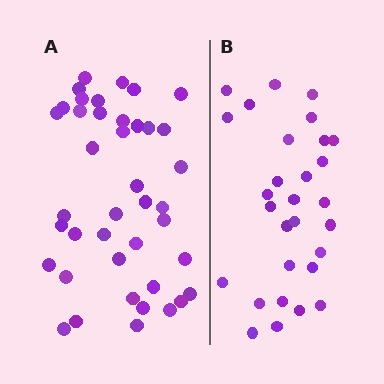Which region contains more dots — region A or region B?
Region A (the left region) has more dots.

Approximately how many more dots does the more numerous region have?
Region A has roughly 12 or so more dots than region B.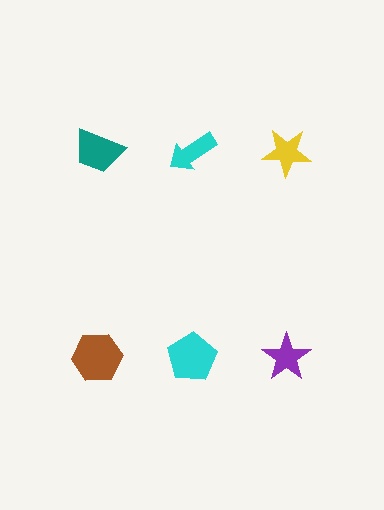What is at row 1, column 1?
A teal trapezoid.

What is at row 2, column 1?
A brown hexagon.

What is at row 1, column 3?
A yellow star.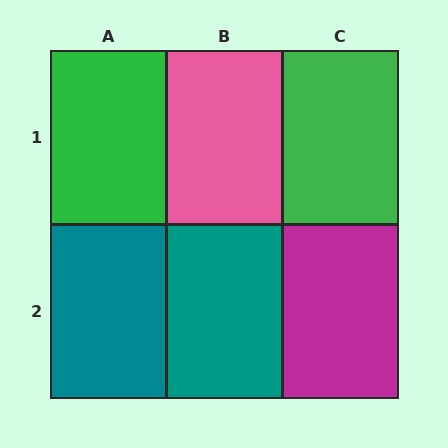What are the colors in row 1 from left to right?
Green, pink, green.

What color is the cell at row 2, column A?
Teal.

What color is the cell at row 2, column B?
Teal.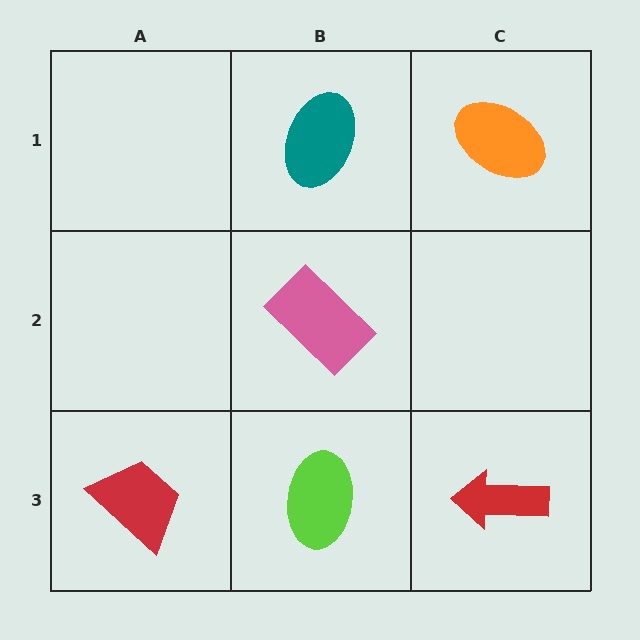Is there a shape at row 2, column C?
No, that cell is empty.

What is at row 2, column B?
A pink rectangle.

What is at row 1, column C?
An orange ellipse.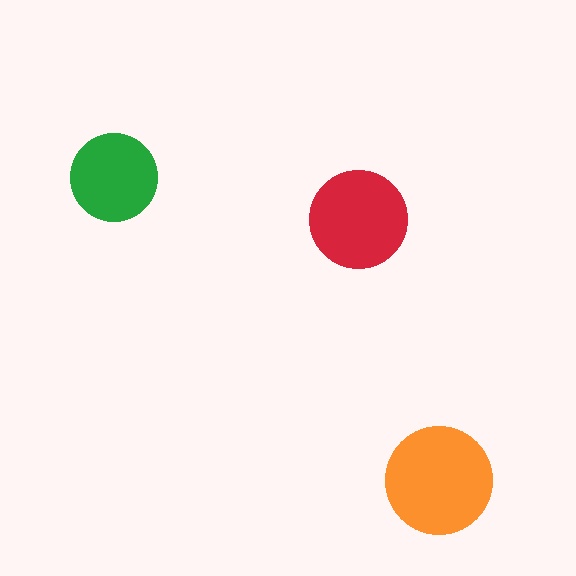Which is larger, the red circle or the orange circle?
The orange one.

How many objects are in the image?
There are 3 objects in the image.